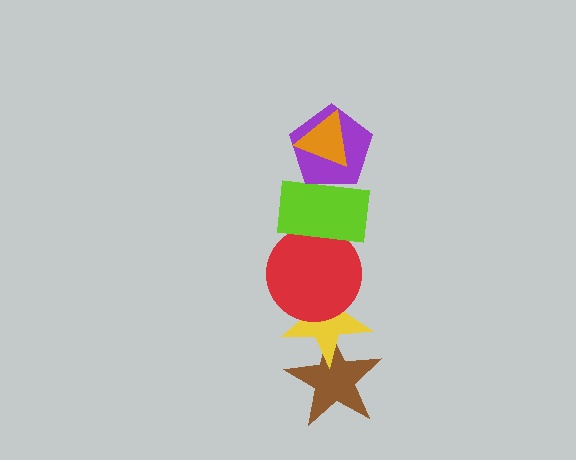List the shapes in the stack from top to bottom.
From top to bottom: the orange triangle, the purple pentagon, the lime rectangle, the red circle, the yellow star, the brown star.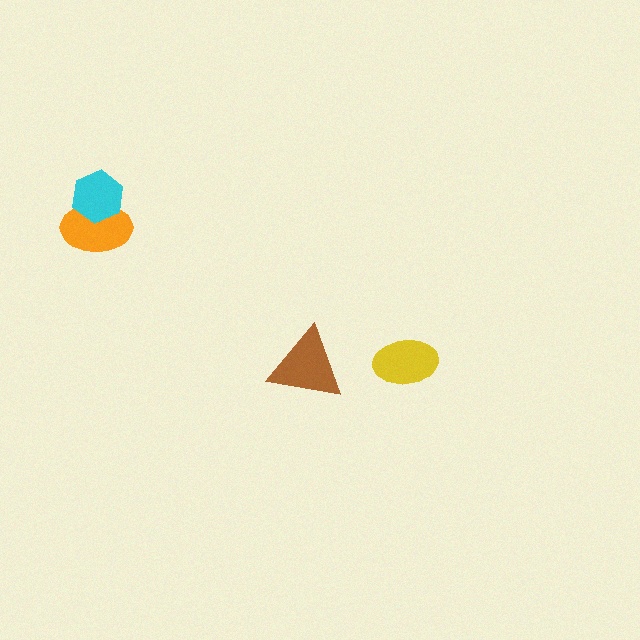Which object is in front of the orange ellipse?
The cyan hexagon is in front of the orange ellipse.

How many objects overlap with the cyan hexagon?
1 object overlaps with the cyan hexagon.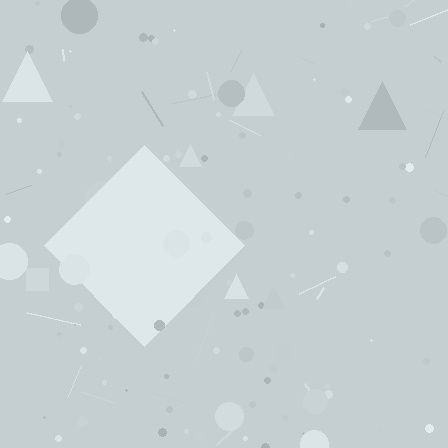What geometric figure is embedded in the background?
A diamond is embedded in the background.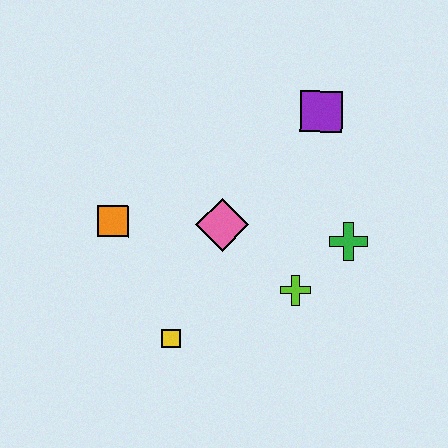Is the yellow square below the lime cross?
Yes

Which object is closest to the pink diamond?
The lime cross is closest to the pink diamond.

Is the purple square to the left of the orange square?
No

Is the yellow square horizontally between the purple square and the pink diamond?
No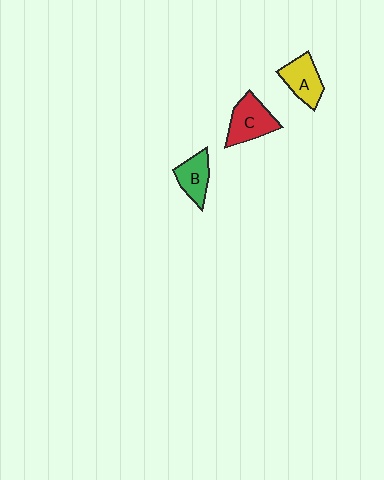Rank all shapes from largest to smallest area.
From largest to smallest: C (red), A (yellow), B (green).